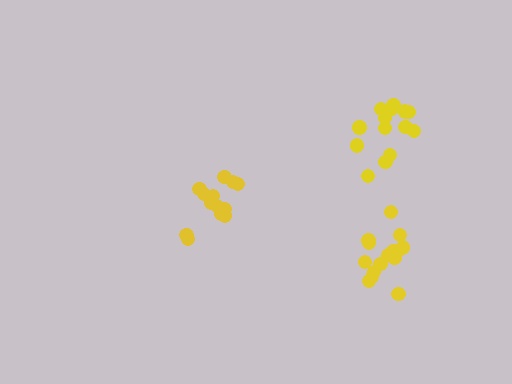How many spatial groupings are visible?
There are 3 spatial groupings.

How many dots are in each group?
Group 1: 13 dots, Group 2: 15 dots, Group 3: 15 dots (43 total).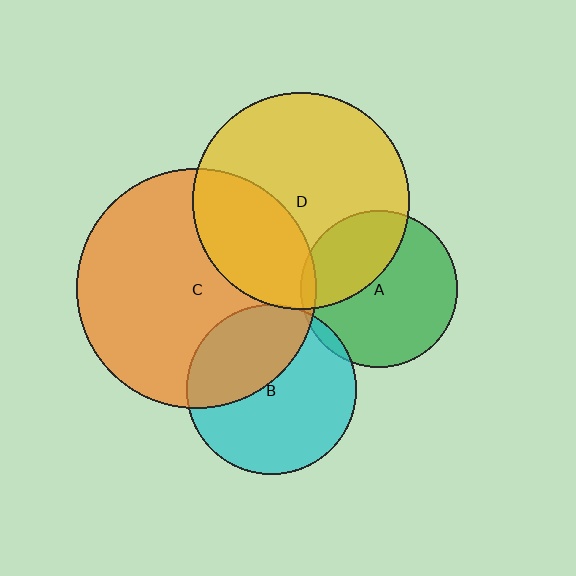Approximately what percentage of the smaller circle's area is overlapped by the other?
Approximately 5%.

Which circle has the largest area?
Circle C (orange).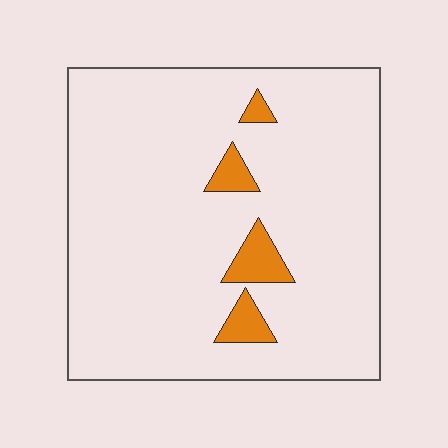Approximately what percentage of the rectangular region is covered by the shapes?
Approximately 5%.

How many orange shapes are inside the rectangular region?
4.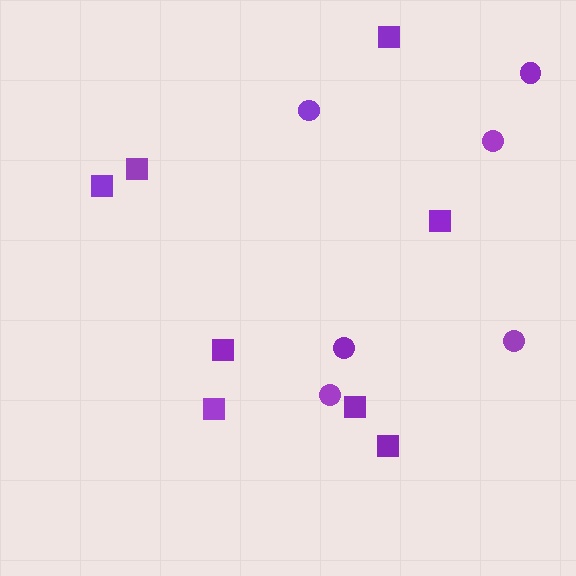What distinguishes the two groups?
There are 2 groups: one group of circles (6) and one group of squares (8).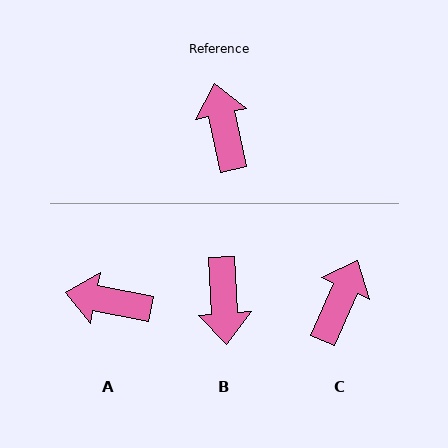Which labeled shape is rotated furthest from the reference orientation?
B, about 172 degrees away.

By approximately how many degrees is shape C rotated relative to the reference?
Approximately 36 degrees clockwise.